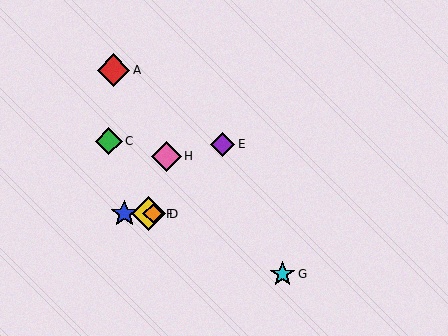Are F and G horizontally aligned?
No, F is at y≈214 and G is at y≈274.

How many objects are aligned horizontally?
3 objects (B, D, F) are aligned horizontally.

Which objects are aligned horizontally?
Objects B, D, F are aligned horizontally.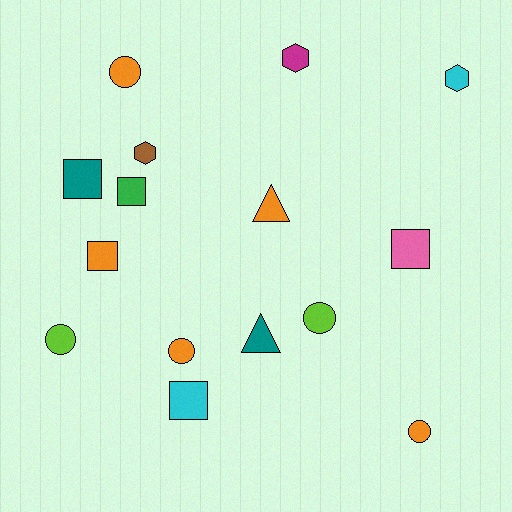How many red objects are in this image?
There are no red objects.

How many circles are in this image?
There are 5 circles.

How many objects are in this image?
There are 15 objects.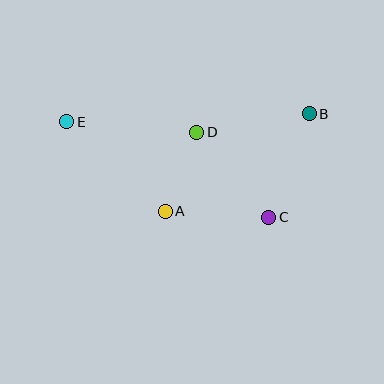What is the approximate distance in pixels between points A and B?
The distance between A and B is approximately 173 pixels.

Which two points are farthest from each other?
Points B and E are farthest from each other.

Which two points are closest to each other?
Points A and D are closest to each other.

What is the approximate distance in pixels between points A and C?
The distance between A and C is approximately 103 pixels.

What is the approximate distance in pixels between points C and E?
The distance between C and E is approximately 223 pixels.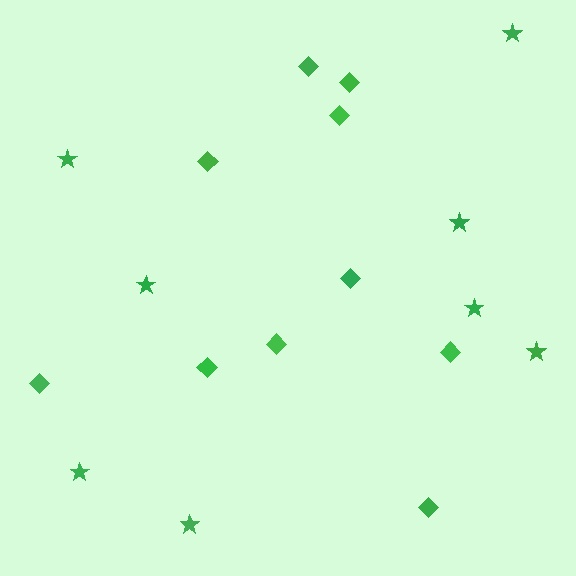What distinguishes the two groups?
There are 2 groups: one group of diamonds (10) and one group of stars (8).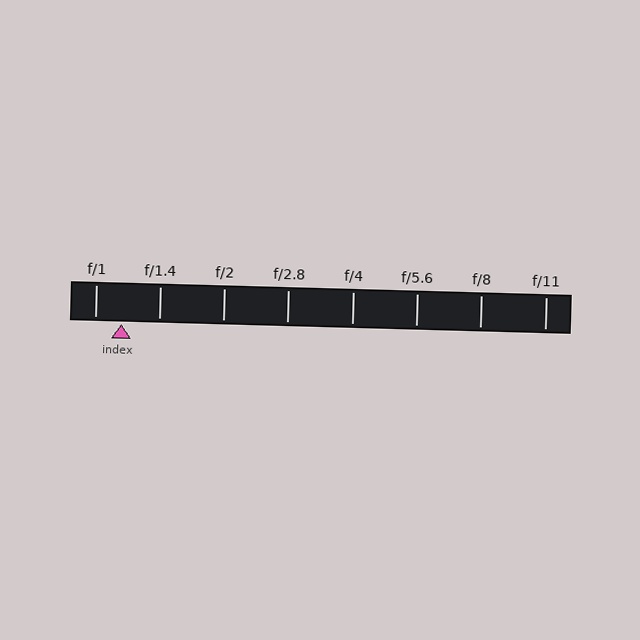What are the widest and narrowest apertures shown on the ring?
The widest aperture shown is f/1 and the narrowest is f/11.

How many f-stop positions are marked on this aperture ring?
There are 8 f-stop positions marked.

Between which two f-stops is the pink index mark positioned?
The index mark is between f/1 and f/1.4.